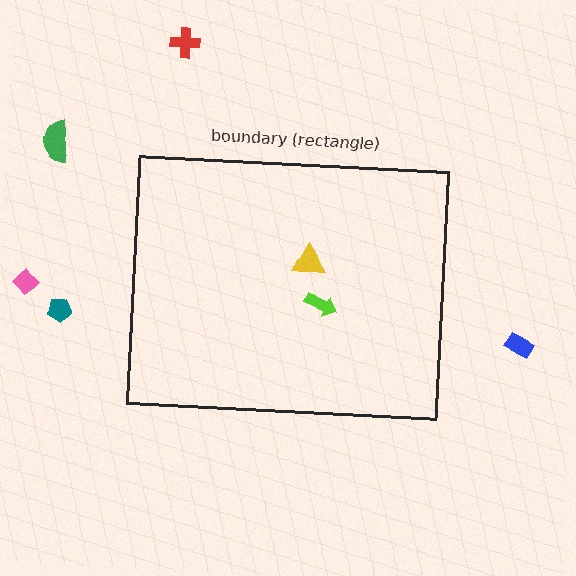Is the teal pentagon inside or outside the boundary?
Outside.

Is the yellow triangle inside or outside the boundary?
Inside.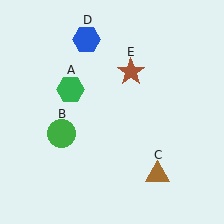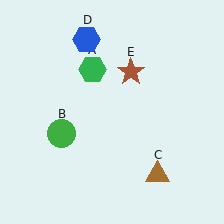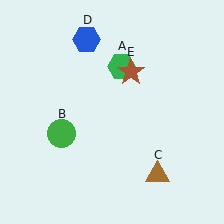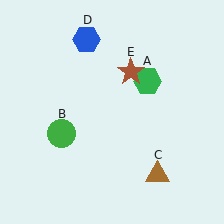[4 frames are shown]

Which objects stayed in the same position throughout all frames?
Green circle (object B) and brown triangle (object C) and blue hexagon (object D) and brown star (object E) remained stationary.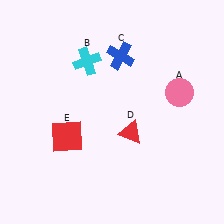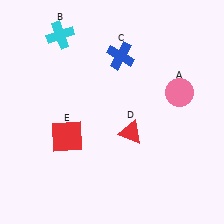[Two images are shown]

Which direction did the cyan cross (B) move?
The cyan cross (B) moved left.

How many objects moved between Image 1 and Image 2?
1 object moved between the two images.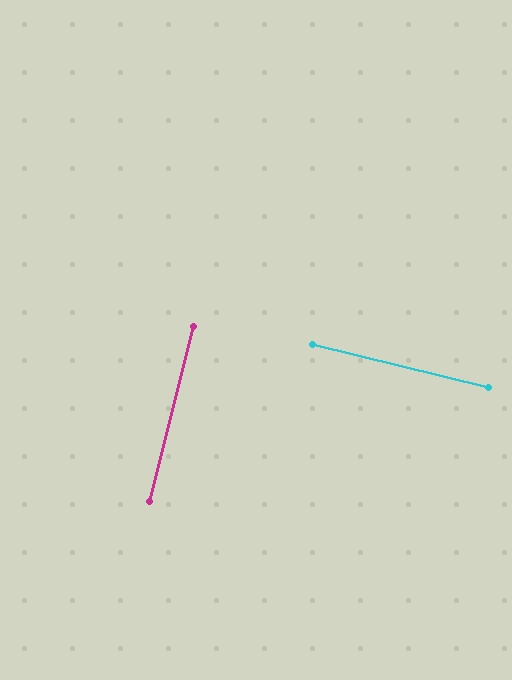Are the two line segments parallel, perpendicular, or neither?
Perpendicular — they meet at approximately 90°.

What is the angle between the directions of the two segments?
Approximately 90 degrees.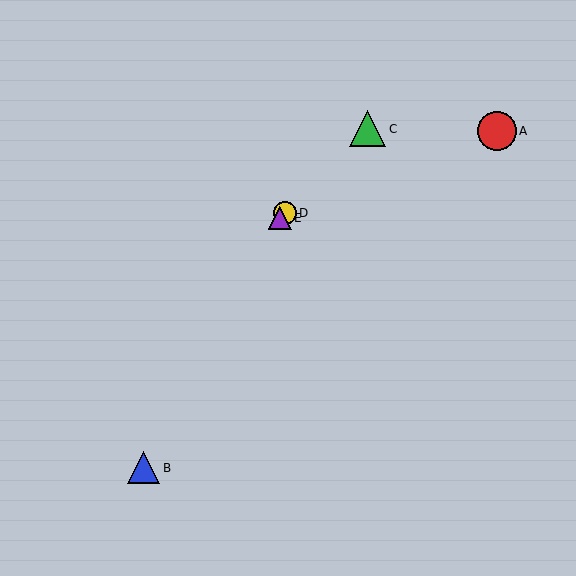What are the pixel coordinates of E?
Object E is at (280, 218).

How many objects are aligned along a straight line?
3 objects (C, D, E) are aligned along a straight line.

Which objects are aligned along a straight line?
Objects C, D, E are aligned along a straight line.